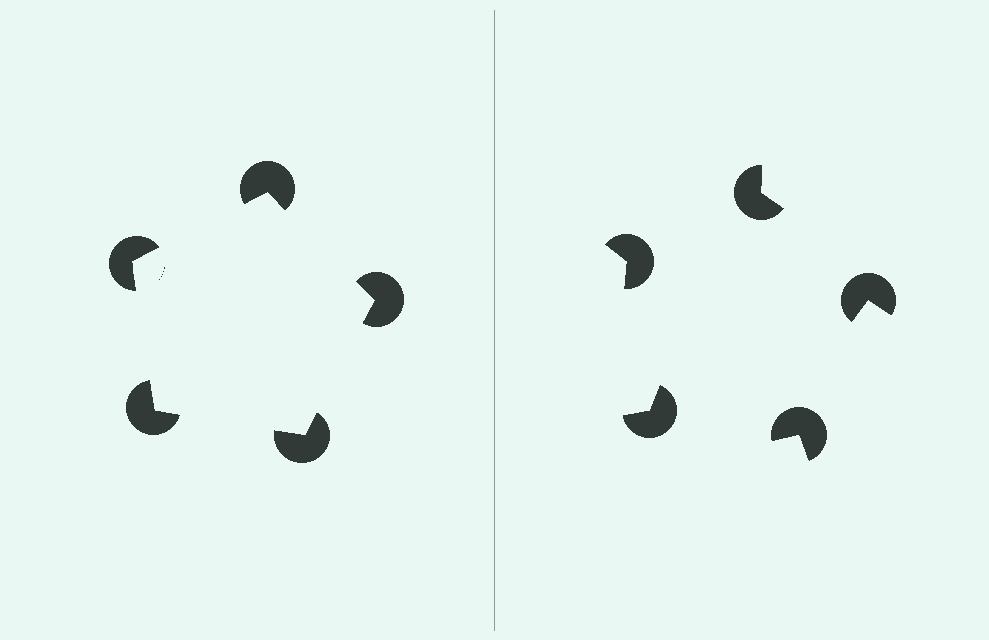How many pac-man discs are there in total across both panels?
10 — 5 on each side.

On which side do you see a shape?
An illusory pentagon appears on the left side. On the right side the wedge cuts are rotated, so no coherent shape forms.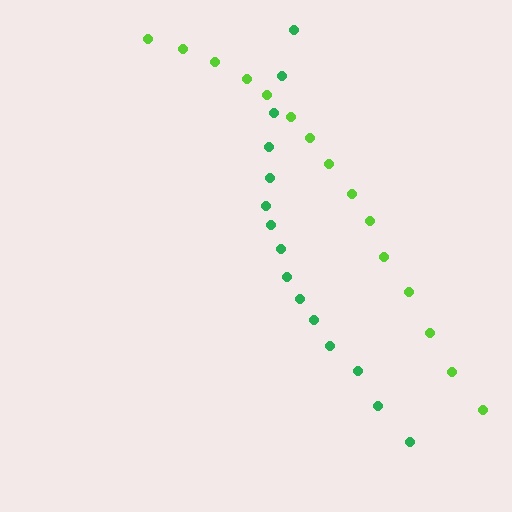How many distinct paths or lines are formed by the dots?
There are 2 distinct paths.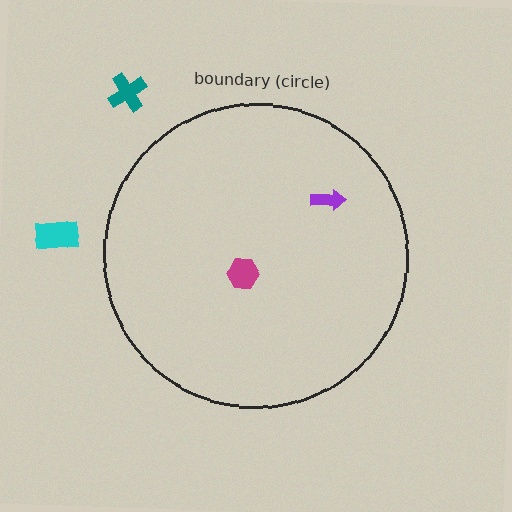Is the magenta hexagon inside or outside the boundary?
Inside.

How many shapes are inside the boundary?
2 inside, 2 outside.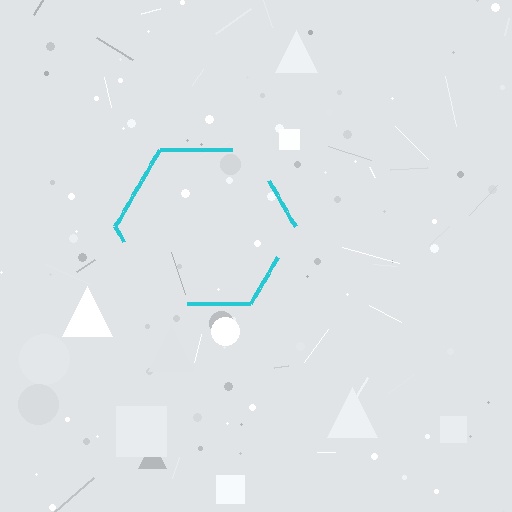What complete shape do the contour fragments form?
The contour fragments form a hexagon.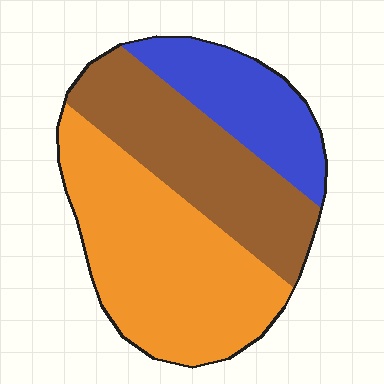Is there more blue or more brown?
Brown.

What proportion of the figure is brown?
Brown covers around 35% of the figure.